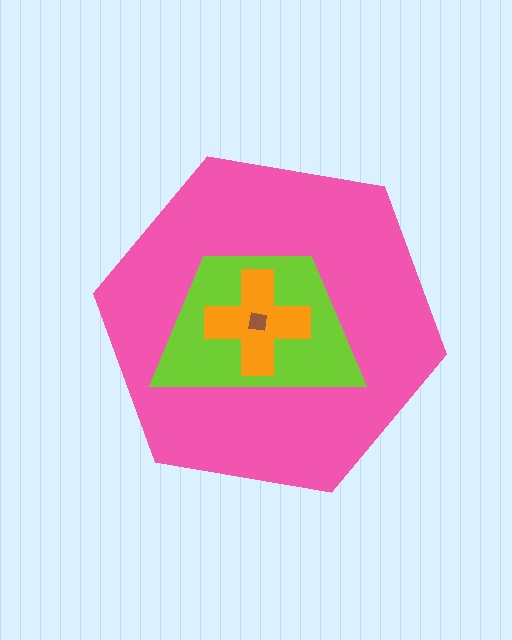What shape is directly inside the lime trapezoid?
The orange cross.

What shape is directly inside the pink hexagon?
The lime trapezoid.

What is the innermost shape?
The brown square.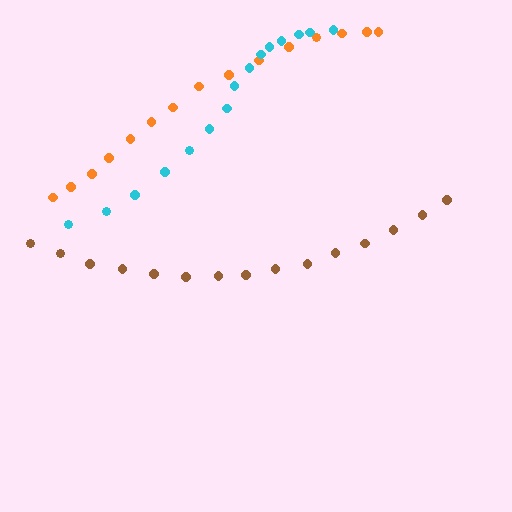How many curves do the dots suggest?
There are 3 distinct paths.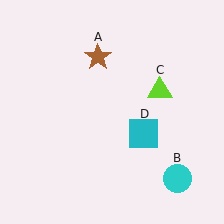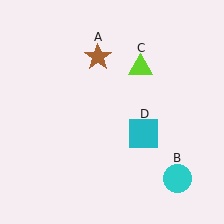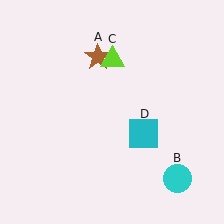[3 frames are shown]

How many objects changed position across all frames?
1 object changed position: lime triangle (object C).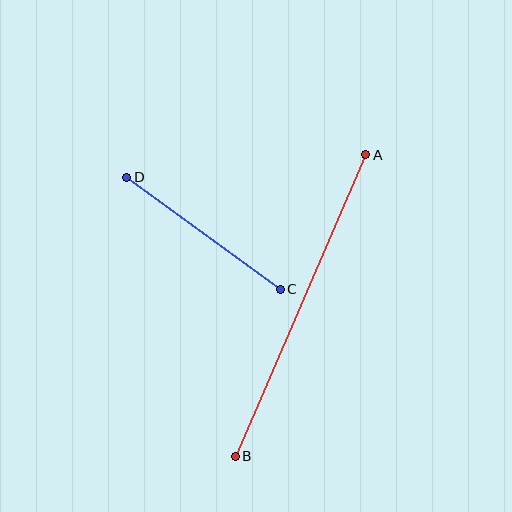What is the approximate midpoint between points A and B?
The midpoint is at approximately (301, 305) pixels.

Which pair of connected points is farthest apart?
Points A and B are farthest apart.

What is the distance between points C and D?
The distance is approximately 190 pixels.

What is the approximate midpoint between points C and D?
The midpoint is at approximately (204, 233) pixels.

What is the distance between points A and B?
The distance is approximately 329 pixels.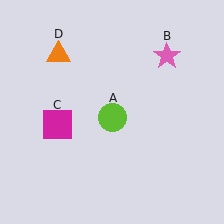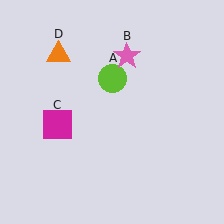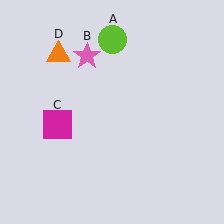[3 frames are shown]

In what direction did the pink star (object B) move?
The pink star (object B) moved left.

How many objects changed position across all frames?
2 objects changed position: lime circle (object A), pink star (object B).